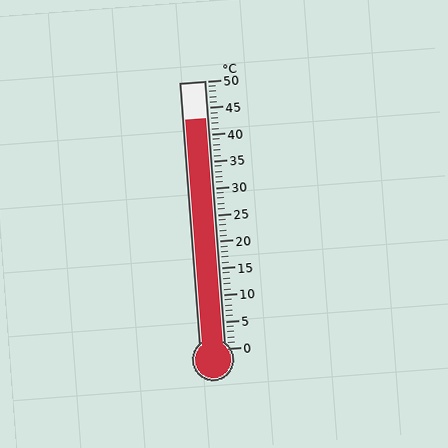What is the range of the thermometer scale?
The thermometer scale ranges from 0°C to 50°C.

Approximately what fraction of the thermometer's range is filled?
The thermometer is filled to approximately 85% of its range.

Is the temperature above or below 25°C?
The temperature is above 25°C.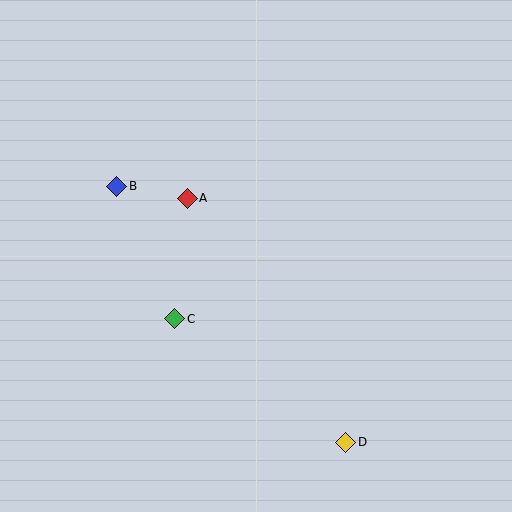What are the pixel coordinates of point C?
Point C is at (175, 319).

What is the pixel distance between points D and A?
The distance between D and A is 291 pixels.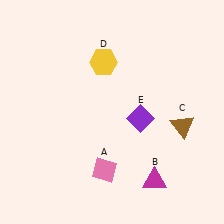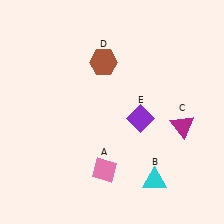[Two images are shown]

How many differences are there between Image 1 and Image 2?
There are 3 differences between the two images.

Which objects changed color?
B changed from magenta to cyan. C changed from brown to magenta. D changed from yellow to brown.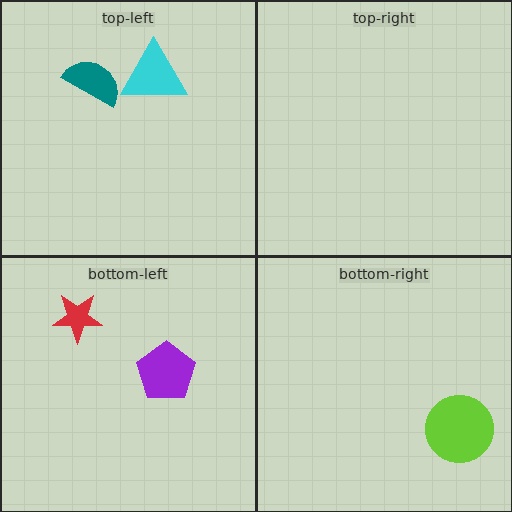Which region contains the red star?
The bottom-left region.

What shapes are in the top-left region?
The teal semicircle, the cyan triangle.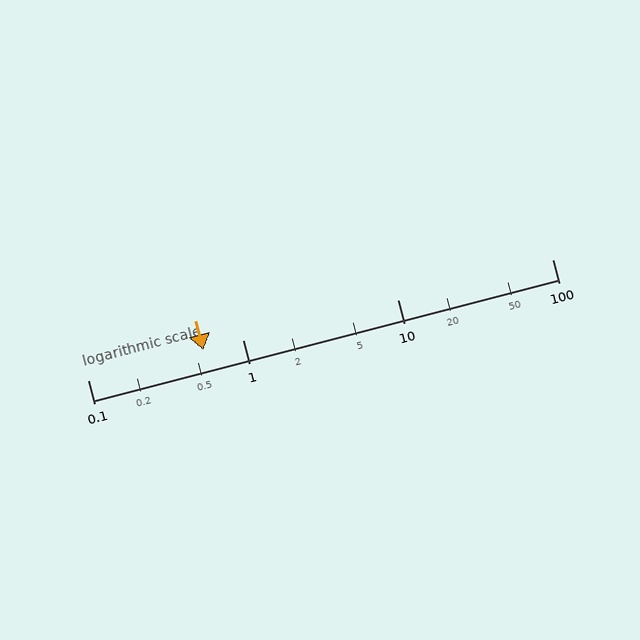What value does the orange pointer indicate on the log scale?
The pointer indicates approximately 0.56.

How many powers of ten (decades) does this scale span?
The scale spans 3 decades, from 0.1 to 100.